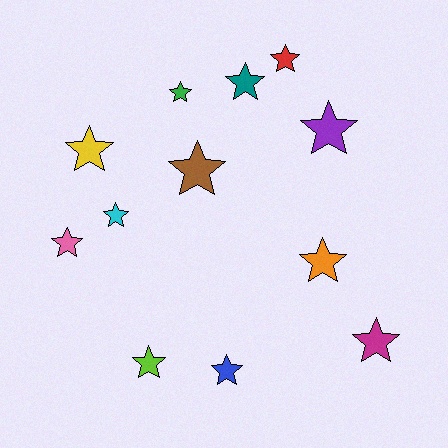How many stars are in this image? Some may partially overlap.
There are 12 stars.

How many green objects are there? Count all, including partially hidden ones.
There is 1 green object.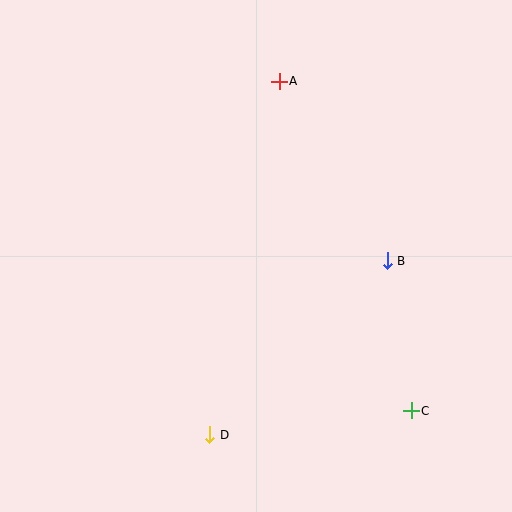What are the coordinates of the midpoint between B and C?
The midpoint between B and C is at (399, 336).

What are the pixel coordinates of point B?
Point B is at (387, 261).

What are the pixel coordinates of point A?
Point A is at (279, 81).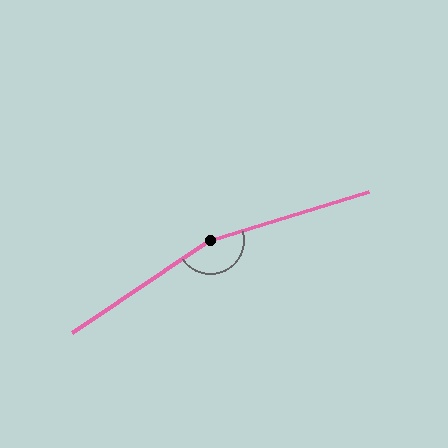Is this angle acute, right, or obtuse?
It is obtuse.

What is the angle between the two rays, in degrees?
Approximately 163 degrees.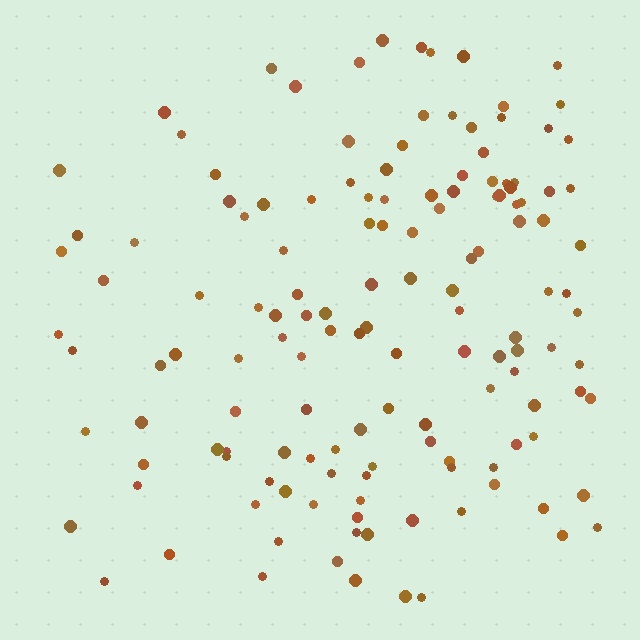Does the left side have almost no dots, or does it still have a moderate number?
Still a moderate number, just noticeably fewer than the right.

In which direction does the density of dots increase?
From left to right, with the right side densest.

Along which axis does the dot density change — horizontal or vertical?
Horizontal.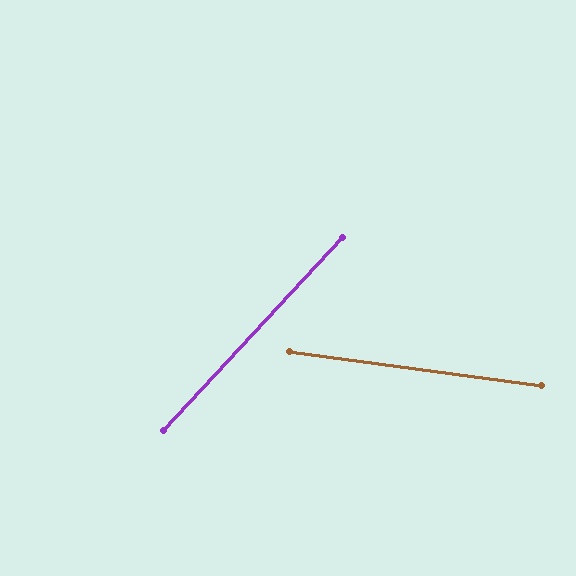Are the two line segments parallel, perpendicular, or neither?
Neither parallel nor perpendicular — they differ by about 55°.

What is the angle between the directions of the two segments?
Approximately 55 degrees.